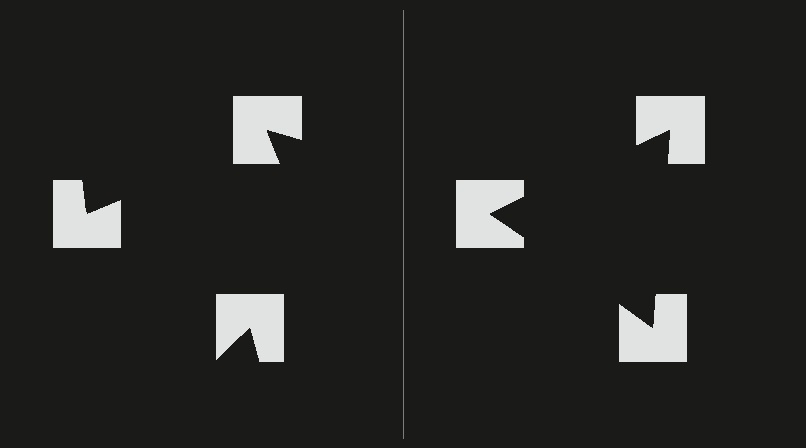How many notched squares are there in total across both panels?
6 — 3 on each side.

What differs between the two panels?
The notched squares are positioned identically on both sides; only the wedge orientations differ. On the right they align to a triangle; on the left they are misaligned.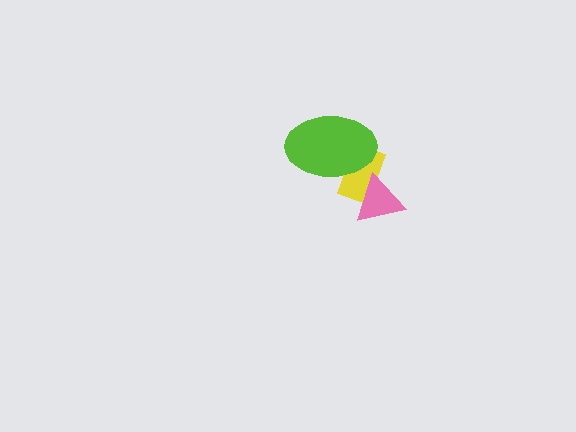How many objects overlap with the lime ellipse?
1 object overlaps with the lime ellipse.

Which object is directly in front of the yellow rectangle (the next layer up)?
The pink triangle is directly in front of the yellow rectangle.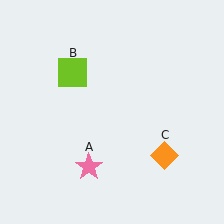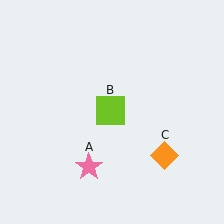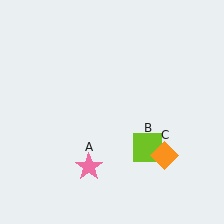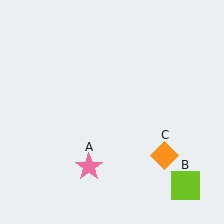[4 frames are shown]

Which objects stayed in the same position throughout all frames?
Pink star (object A) and orange diamond (object C) remained stationary.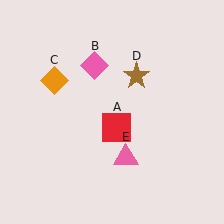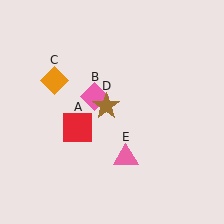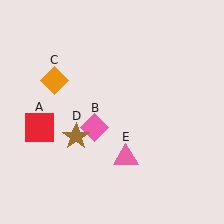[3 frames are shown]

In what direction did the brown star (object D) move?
The brown star (object D) moved down and to the left.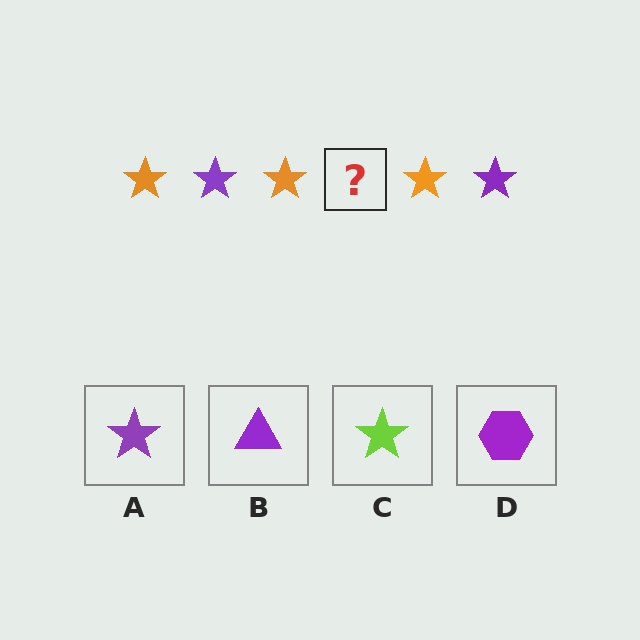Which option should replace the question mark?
Option A.